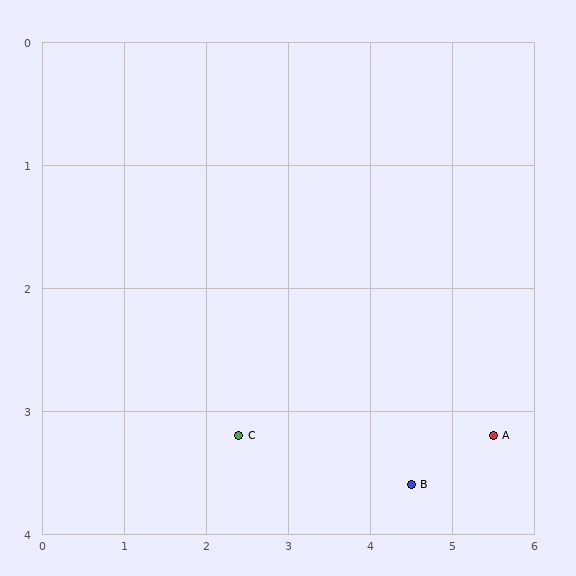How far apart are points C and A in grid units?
Points C and A are about 3.1 grid units apart.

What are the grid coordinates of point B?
Point B is at approximately (4.5, 3.6).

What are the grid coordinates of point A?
Point A is at approximately (5.5, 3.2).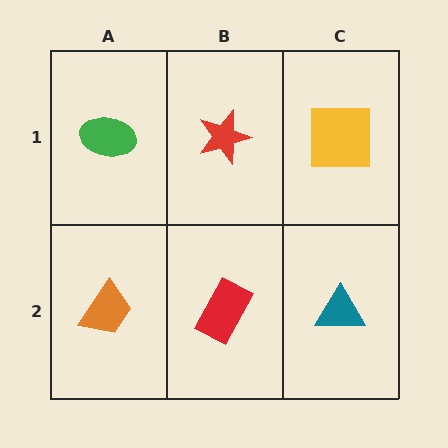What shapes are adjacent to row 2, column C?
A yellow square (row 1, column C), a red rectangle (row 2, column B).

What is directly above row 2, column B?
A red star.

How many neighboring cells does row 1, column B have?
3.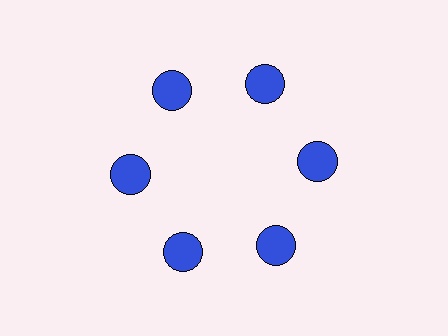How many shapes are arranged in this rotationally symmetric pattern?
There are 6 shapes, arranged in 6 groups of 1.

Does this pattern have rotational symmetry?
Yes, this pattern has 6-fold rotational symmetry. It looks the same after rotating 60 degrees around the center.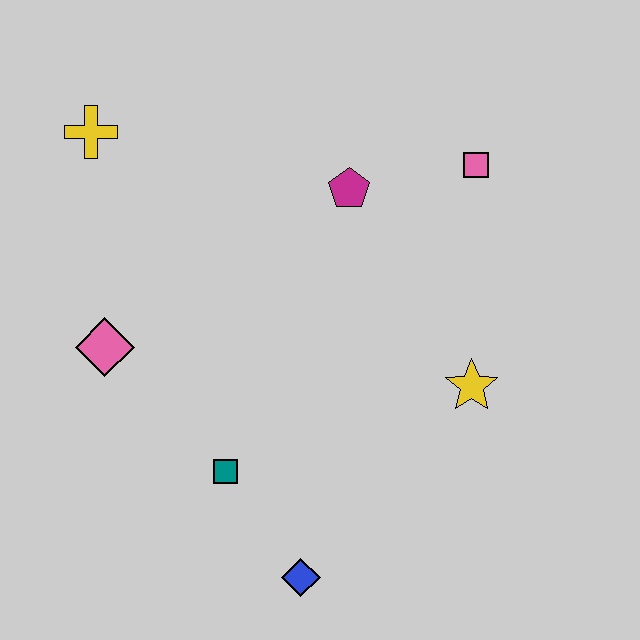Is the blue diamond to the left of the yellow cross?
No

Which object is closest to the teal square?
The blue diamond is closest to the teal square.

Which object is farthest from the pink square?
The blue diamond is farthest from the pink square.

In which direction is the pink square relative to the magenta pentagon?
The pink square is to the right of the magenta pentagon.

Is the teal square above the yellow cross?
No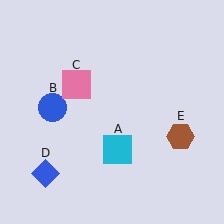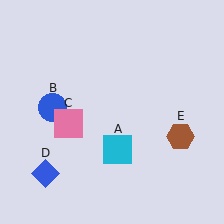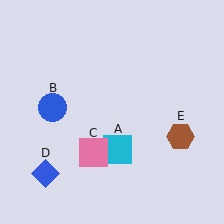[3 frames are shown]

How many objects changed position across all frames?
1 object changed position: pink square (object C).